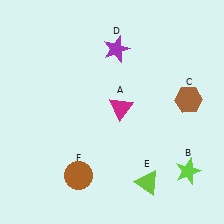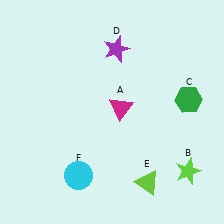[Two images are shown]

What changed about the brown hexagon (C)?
In Image 1, C is brown. In Image 2, it changed to green.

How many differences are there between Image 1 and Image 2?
There are 2 differences between the two images.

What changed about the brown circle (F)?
In Image 1, F is brown. In Image 2, it changed to cyan.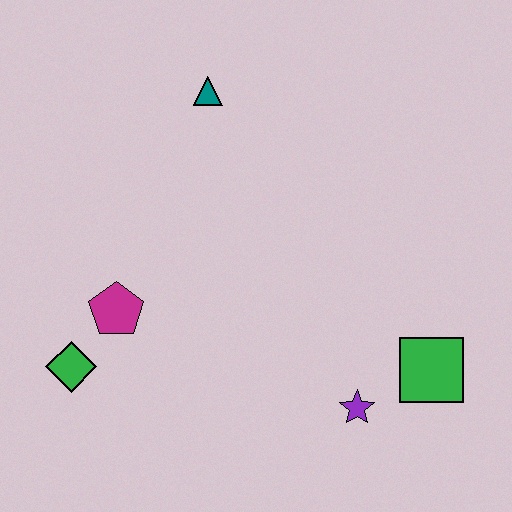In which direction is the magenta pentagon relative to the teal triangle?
The magenta pentagon is below the teal triangle.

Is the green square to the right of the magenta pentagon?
Yes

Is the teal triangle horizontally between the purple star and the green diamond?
Yes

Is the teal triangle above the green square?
Yes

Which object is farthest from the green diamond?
The green square is farthest from the green diamond.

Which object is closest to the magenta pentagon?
The green diamond is closest to the magenta pentagon.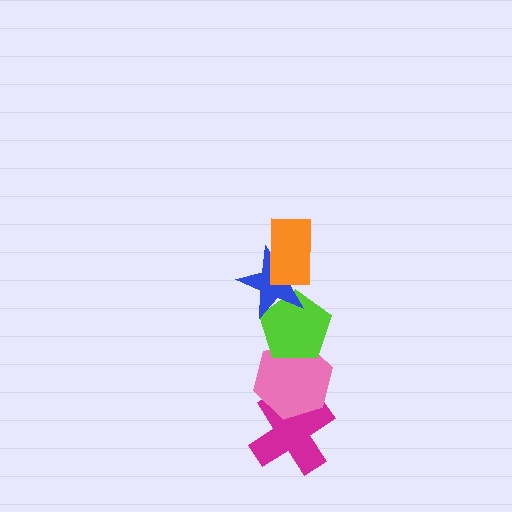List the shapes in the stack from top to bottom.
From top to bottom: the orange rectangle, the blue star, the lime pentagon, the pink hexagon, the magenta cross.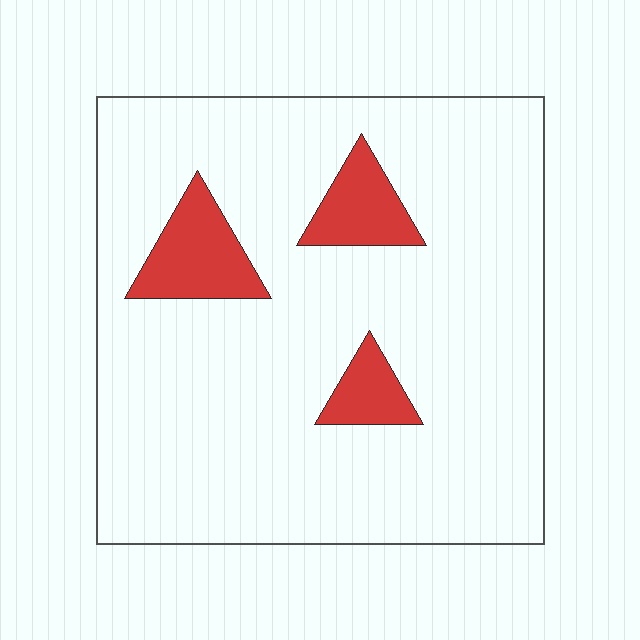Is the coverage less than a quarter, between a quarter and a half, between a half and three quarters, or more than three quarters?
Less than a quarter.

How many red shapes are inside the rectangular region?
3.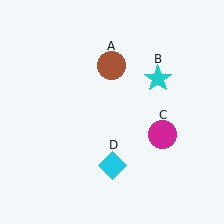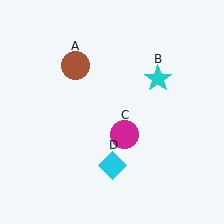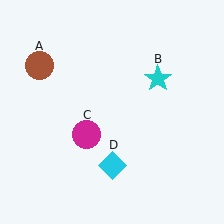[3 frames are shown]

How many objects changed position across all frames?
2 objects changed position: brown circle (object A), magenta circle (object C).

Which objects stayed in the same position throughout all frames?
Cyan star (object B) and cyan diamond (object D) remained stationary.